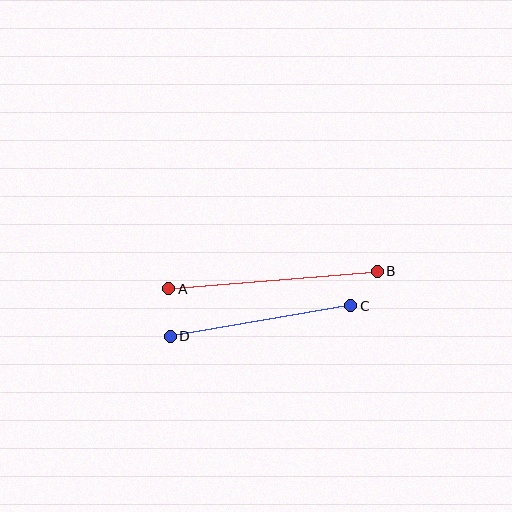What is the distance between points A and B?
The distance is approximately 209 pixels.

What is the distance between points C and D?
The distance is approximately 183 pixels.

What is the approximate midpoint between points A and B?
The midpoint is at approximately (273, 280) pixels.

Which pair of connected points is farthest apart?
Points A and B are farthest apart.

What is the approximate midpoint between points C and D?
The midpoint is at approximately (260, 321) pixels.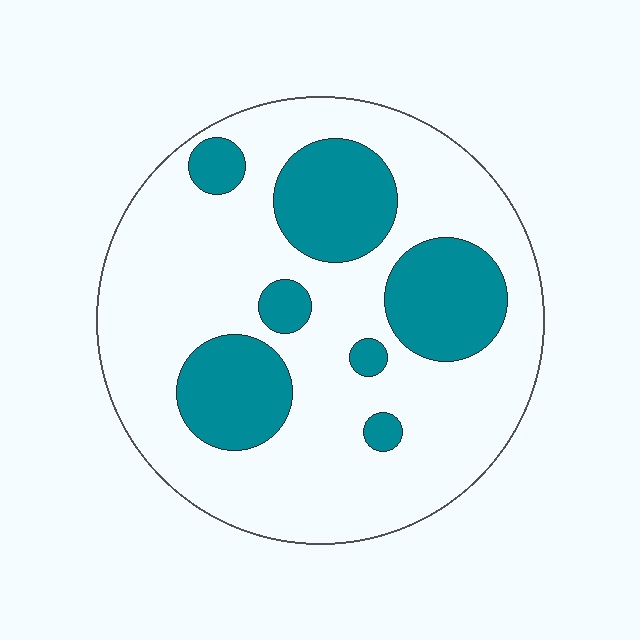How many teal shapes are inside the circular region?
7.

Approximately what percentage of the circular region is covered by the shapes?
Approximately 25%.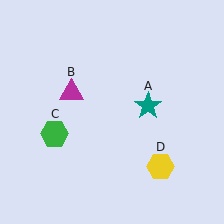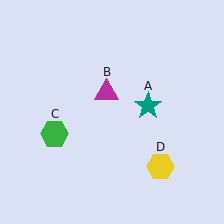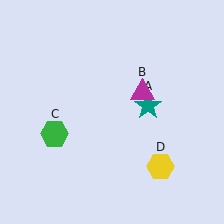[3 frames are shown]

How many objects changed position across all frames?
1 object changed position: magenta triangle (object B).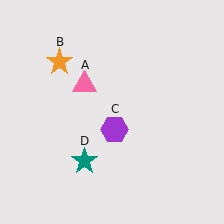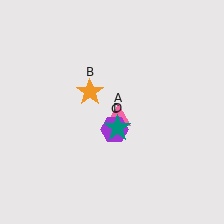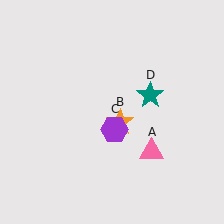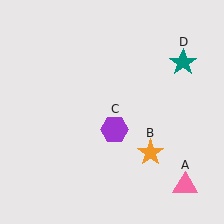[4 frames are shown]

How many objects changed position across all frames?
3 objects changed position: pink triangle (object A), orange star (object B), teal star (object D).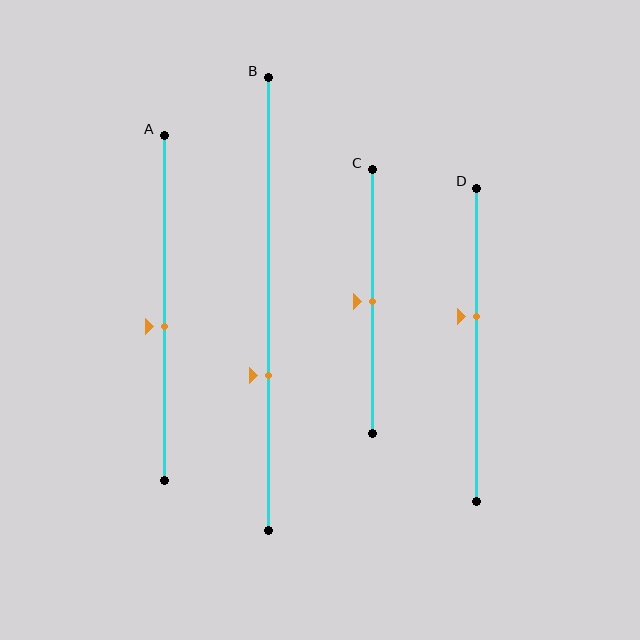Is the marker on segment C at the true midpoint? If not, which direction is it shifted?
Yes, the marker on segment C is at the true midpoint.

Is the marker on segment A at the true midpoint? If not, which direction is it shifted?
No, the marker on segment A is shifted downward by about 5% of the segment length.